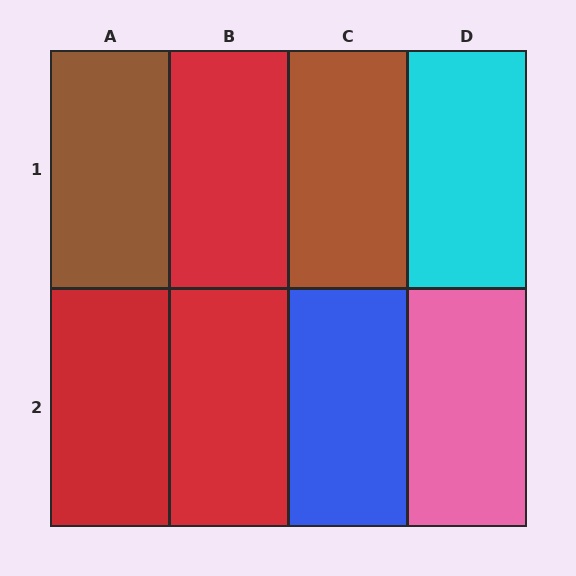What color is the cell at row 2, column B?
Red.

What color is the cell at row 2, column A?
Red.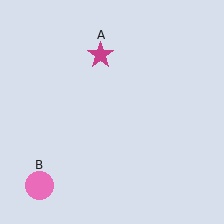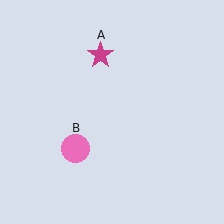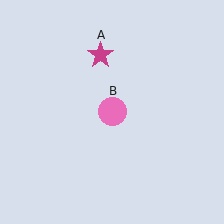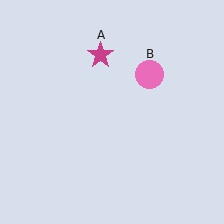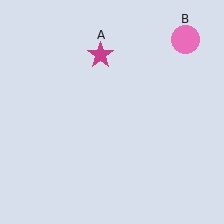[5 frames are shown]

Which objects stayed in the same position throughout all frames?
Magenta star (object A) remained stationary.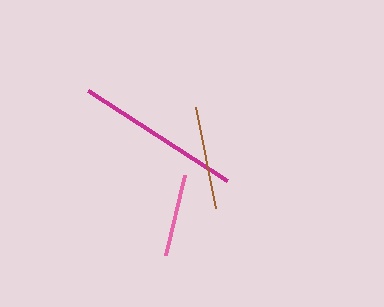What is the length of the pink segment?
The pink segment is approximately 82 pixels long.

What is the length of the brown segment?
The brown segment is approximately 103 pixels long.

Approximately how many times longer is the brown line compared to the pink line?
The brown line is approximately 1.3 times the length of the pink line.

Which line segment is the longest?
The magenta line is the longest at approximately 166 pixels.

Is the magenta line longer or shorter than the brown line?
The magenta line is longer than the brown line.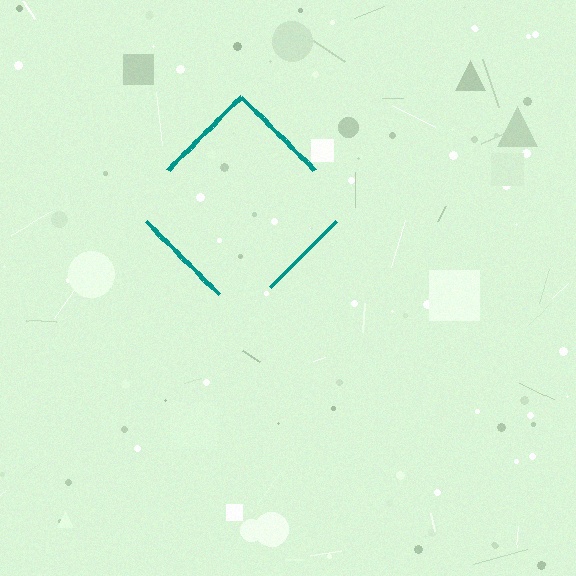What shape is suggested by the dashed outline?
The dashed outline suggests a diamond.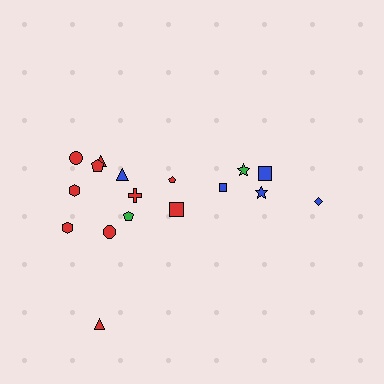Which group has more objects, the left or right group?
The left group.